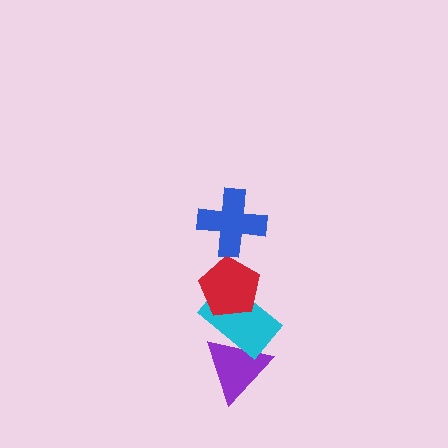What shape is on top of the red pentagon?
The blue cross is on top of the red pentagon.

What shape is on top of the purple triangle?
The cyan rectangle is on top of the purple triangle.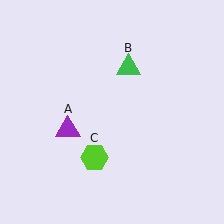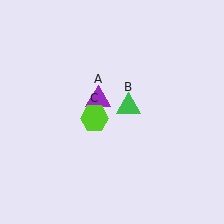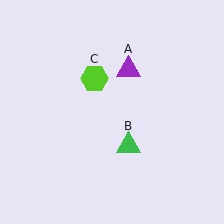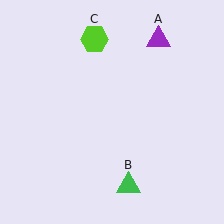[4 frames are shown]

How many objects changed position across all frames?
3 objects changed position: purple triangle (object A), green triangle (object B), lime hexagon (object C).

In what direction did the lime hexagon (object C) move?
The lime hexagon (object C) moved up.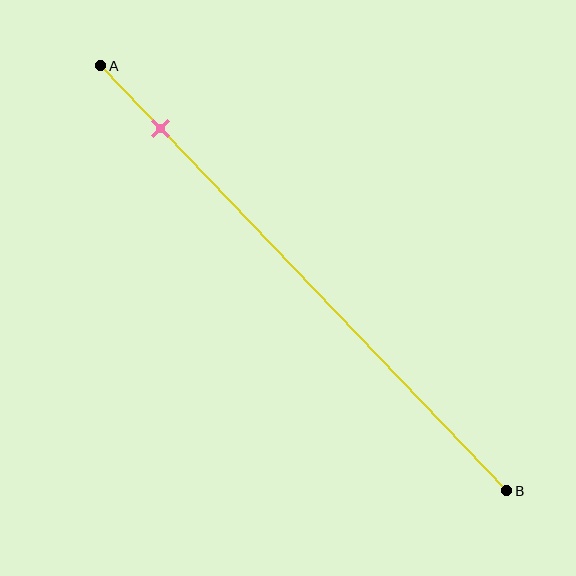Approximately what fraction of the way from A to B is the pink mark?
The pink mark is approximately 15% of the way from A to B.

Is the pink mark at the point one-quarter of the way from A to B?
No, the mark is at about 15% from A, not at the 25% one-quarter point.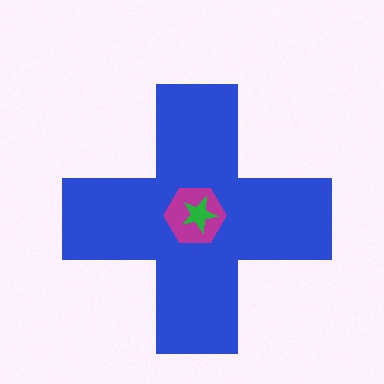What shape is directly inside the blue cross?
The magenta hexagon.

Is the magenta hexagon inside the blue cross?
Yes.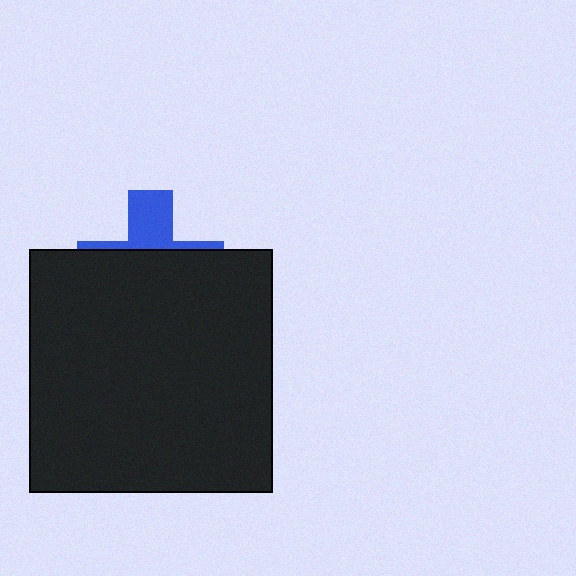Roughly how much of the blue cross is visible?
A small part of it is visible (roughly 32%).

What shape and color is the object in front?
The object in front is a black square.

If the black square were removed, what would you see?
You would see the complete blue cross.